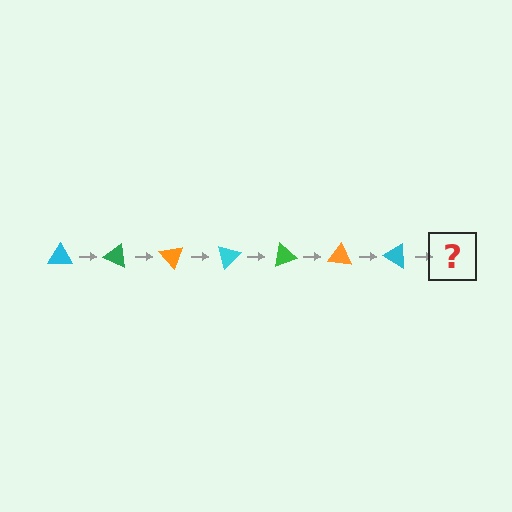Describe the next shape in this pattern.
It should be a green triangle, rotated 175 degrees from the start.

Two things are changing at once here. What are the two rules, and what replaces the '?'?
The two rules are that it rotates 25 degrees each step and the color cycles through cyan, green, and orange. The '?' should be a green triangle, rotated 175 degrees from the start.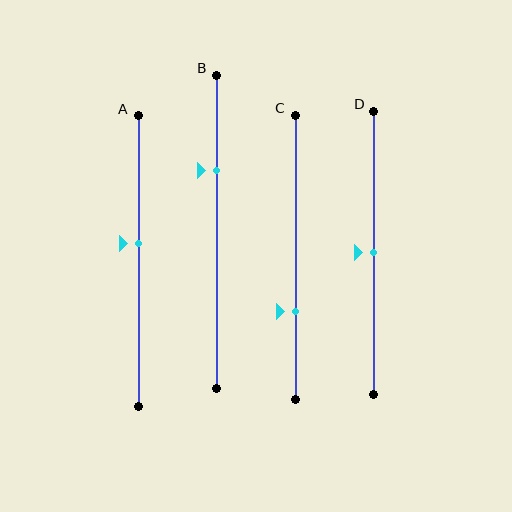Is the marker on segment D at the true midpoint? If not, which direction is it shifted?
Yes, the marker on segment D is at the true midpoint.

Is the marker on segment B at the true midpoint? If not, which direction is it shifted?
No, the marker on segment B is shifted upward by about 20% of the segment length.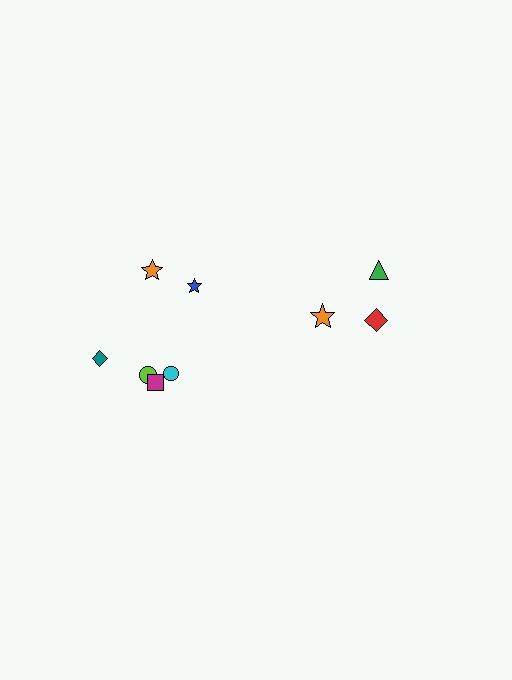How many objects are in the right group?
There are 3 objects.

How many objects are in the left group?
There are 6 objects.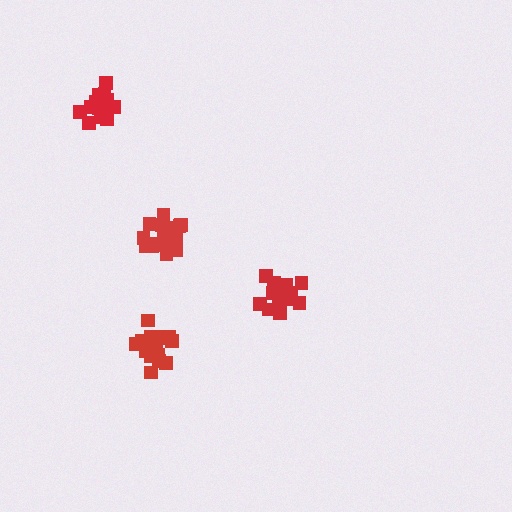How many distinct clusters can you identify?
There are 4 distinct clusters.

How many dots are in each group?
Group 1: 16 dots, Group 2: 19 dots, Group 3: 16 dots, Group 4: 19 dots (70 total).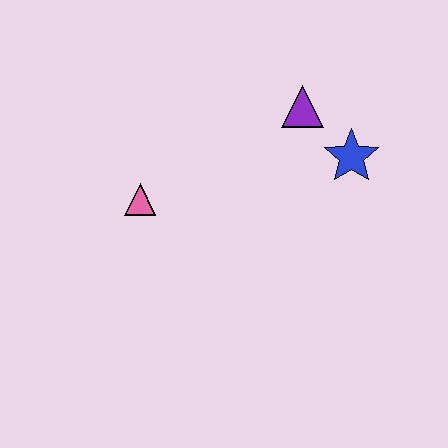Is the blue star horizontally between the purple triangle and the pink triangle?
No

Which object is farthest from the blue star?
The pink triangle is farthest from the blue star.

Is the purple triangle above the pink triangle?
Yes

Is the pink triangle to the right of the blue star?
No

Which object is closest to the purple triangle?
The blue star is closest to the purple triangle.